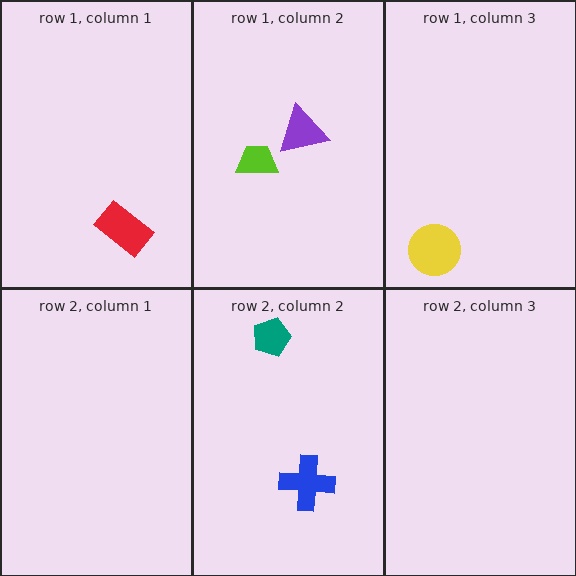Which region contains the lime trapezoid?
The row 1, column 2 region.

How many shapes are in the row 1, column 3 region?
1.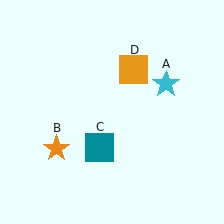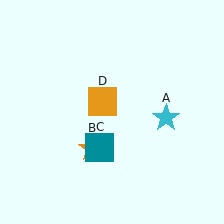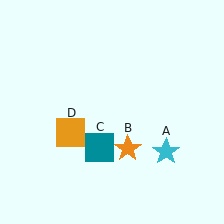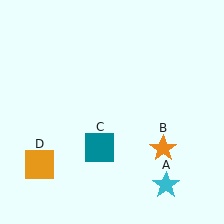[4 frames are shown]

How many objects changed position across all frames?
3 objects changed position: cyan star (object A), orange star (object B), orange square (object D).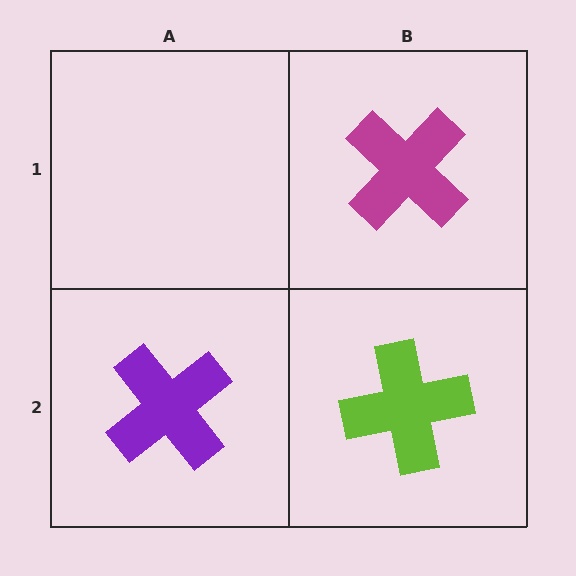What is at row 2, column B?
A lime cross.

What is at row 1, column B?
A magenta cross.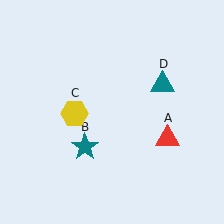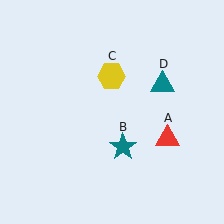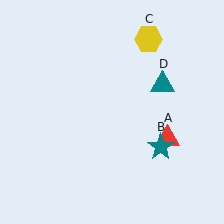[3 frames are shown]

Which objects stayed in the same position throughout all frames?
Red triangle (object A) and teal triangle (object D) remained stationary.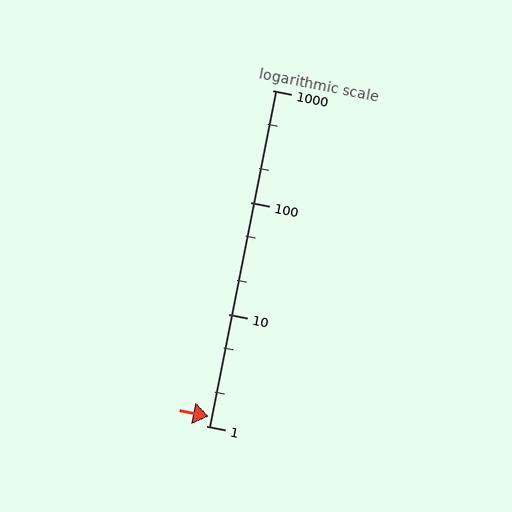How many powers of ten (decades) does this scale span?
The scale spans 3 decades, from 1 to 1000.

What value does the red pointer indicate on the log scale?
The pointer indicates approximately 1.2.